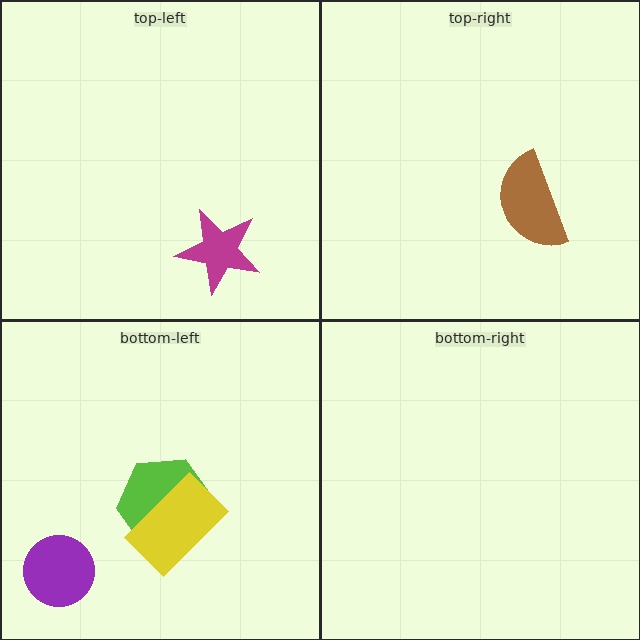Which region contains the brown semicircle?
The top-right region.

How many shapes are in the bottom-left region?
3.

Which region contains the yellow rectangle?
The bottom-left region.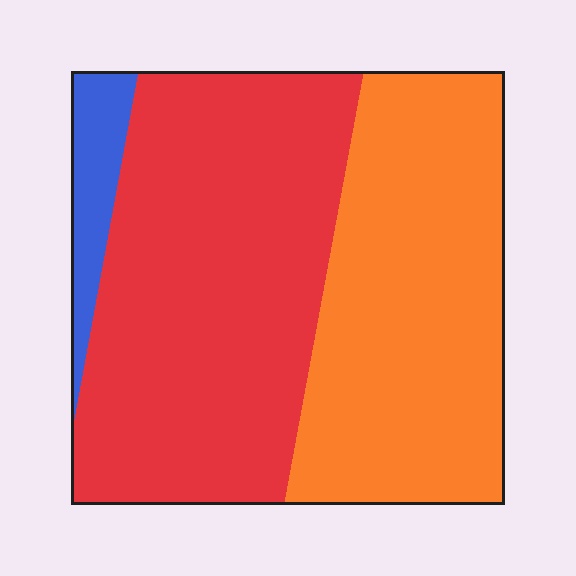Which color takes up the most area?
Red, at roughly 50%.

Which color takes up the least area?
Blue, at roughly 5%.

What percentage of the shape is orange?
Orange takes up about two fifths (2/5) of the shape.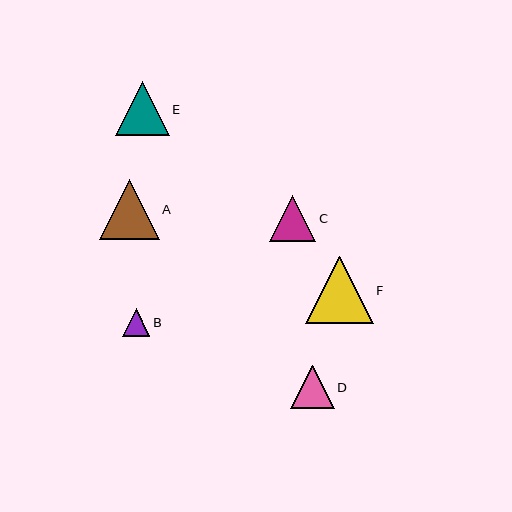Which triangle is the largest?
Triangle F is the largest with a size of approximately 68 pixels.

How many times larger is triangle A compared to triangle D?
Triangle A is approximately 1.4 times the size of triangle D.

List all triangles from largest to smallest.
From largest to smallest: F, A, E, C, D, B.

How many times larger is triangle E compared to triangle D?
Triangle E is approximately 1.2 times the size of triangle D.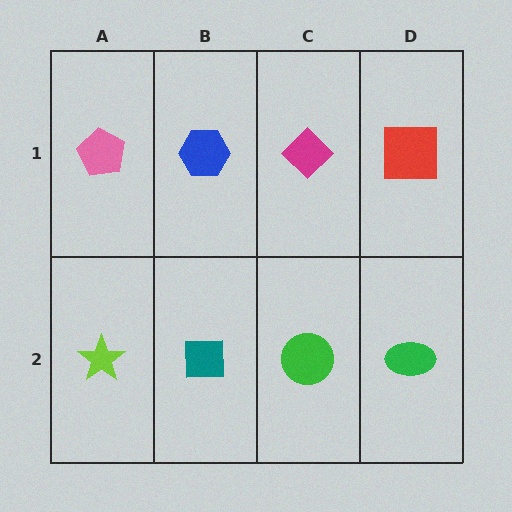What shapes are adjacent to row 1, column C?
A green circle (row 2, column C), a blue hexagon (row 1, column B), a red square (row 1, column D).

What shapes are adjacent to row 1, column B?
A teal square (row 2, column B), a pink pentagon (row 1, column A), a magenta diamond (row 1, column C).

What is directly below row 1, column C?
A green circle.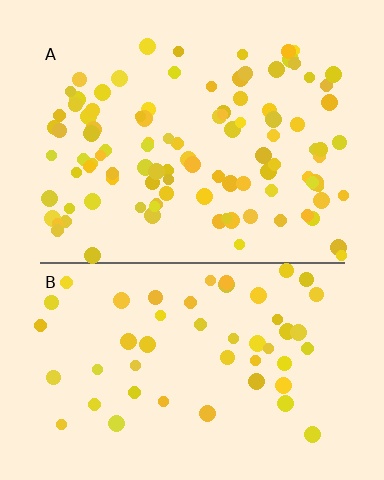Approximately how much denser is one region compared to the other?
Approximately 2.0× — region A over region B.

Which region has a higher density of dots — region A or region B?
A (the top).